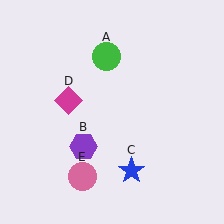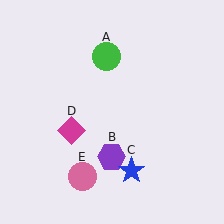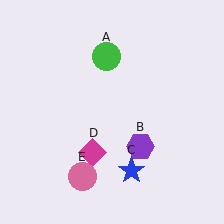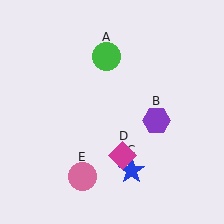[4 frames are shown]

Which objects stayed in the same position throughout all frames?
Green circle (object A) and blue star (object C) and pink circle (object E) remained stationary.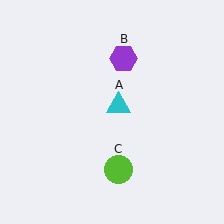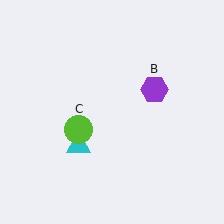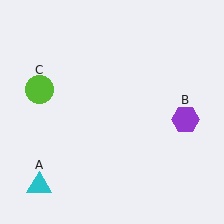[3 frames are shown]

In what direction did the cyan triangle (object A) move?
The cyan triangle (object A) moved down and to the left.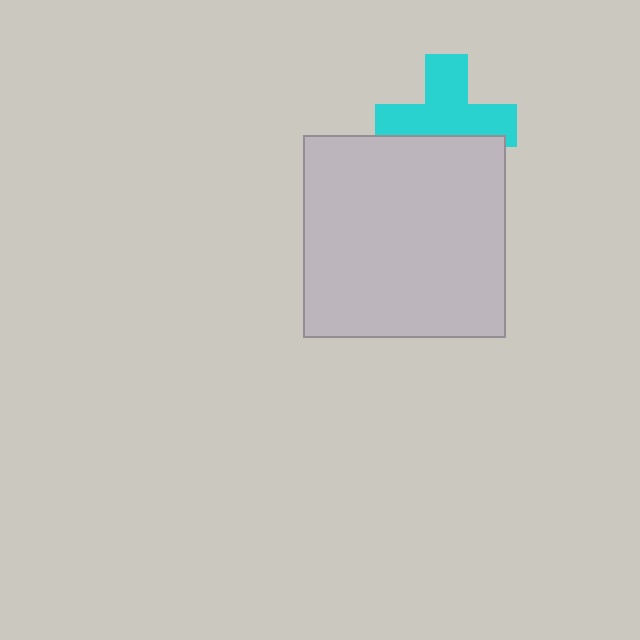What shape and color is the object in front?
The object in front is a light gray square.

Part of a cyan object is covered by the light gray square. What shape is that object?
It is a cross.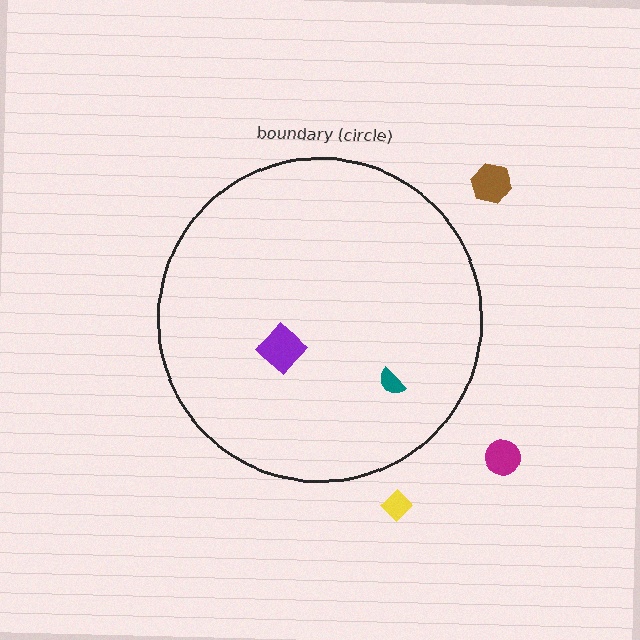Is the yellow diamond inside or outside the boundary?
Outside.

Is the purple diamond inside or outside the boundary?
Inside.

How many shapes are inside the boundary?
2 inside, 3 outside.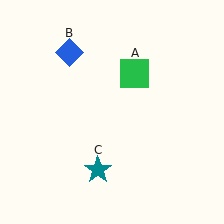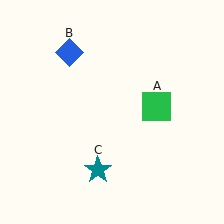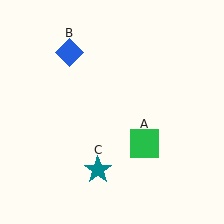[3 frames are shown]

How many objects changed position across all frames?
1 object changed position: green square (object A).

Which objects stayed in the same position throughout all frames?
Blue diamond (object B) and teal star (object C) remained stationary.